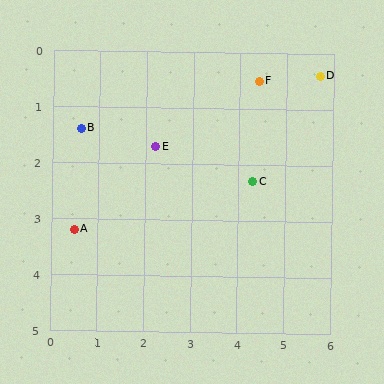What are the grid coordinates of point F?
Point F is at approximately (4.4, 0.5).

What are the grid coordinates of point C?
Point C is at approximately (4.3, 2.3).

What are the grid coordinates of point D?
Point D is at approximately (5.7, 0.4).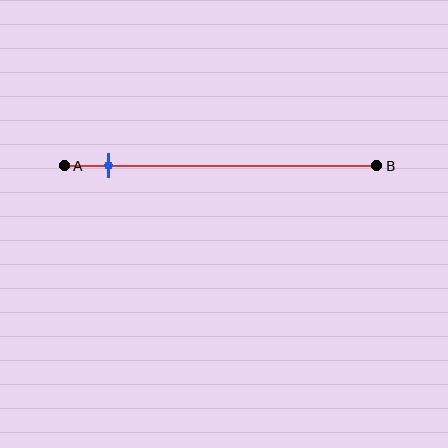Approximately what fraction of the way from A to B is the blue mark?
The blue mark is approximately 15% of the way from A to B.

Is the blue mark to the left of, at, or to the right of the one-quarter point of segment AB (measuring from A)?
The blue mark is to the left of the one-quarter point of segment AB.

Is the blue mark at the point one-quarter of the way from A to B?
No, the mark is at about 15% from A, not at the 25% one-quarter point.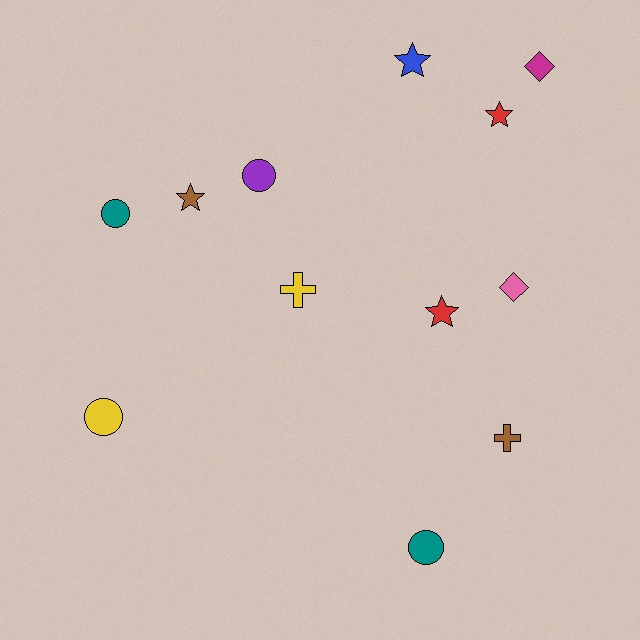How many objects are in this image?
There are 12 objects.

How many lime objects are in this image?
There are no lime objects.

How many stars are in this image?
There are 4 stars.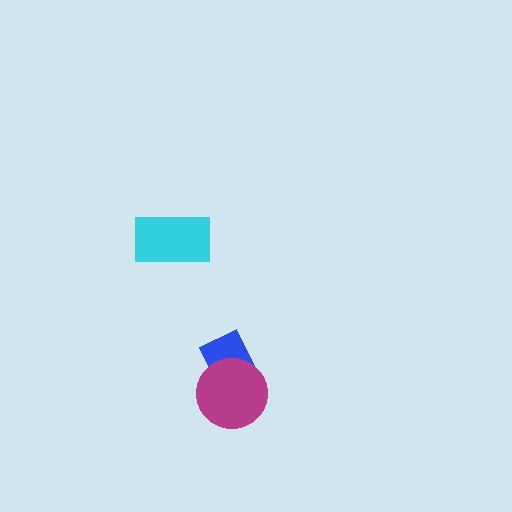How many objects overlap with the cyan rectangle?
0 objects overlap with the cyan rectangle.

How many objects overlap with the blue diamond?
1 object overlaps with the blue diamond.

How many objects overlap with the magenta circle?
1 object overlaps with the magenta circle.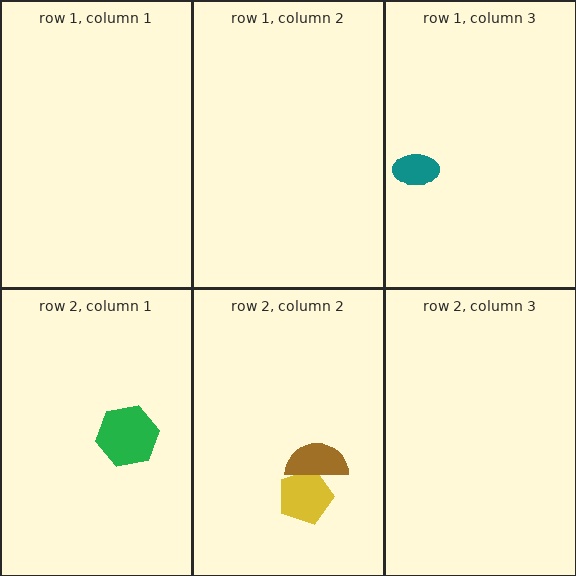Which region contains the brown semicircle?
The row 2, column 2 region.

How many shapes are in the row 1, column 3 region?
1.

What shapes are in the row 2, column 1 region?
The green hexagon.